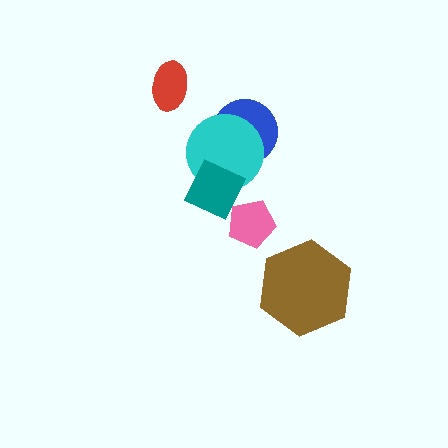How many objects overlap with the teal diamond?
2 objects overlap with the teal diamond.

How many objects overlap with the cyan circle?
2 objects overlap with the cyan circle.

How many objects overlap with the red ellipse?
0 objects overlap with the red ellipse.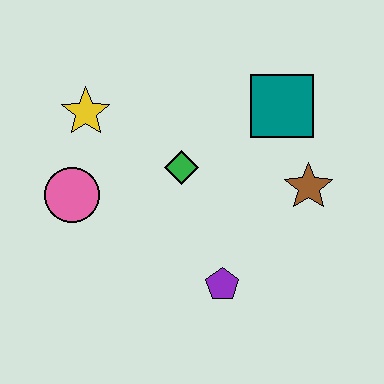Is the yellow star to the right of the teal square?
No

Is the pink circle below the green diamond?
Yes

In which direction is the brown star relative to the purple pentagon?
The brown star is above the purple pentagon.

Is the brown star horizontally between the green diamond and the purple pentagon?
No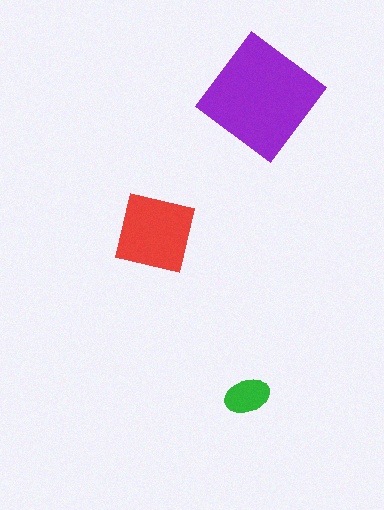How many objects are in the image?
There are 3 objects in the image.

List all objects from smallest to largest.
The green ellipse, the red square, the purple diamond.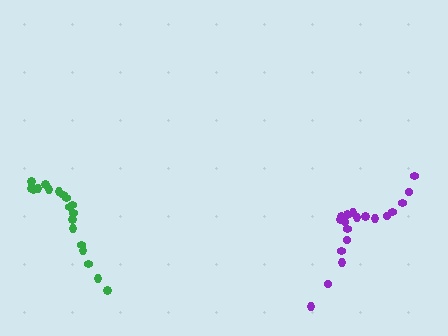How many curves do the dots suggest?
There are 2 distinct paths.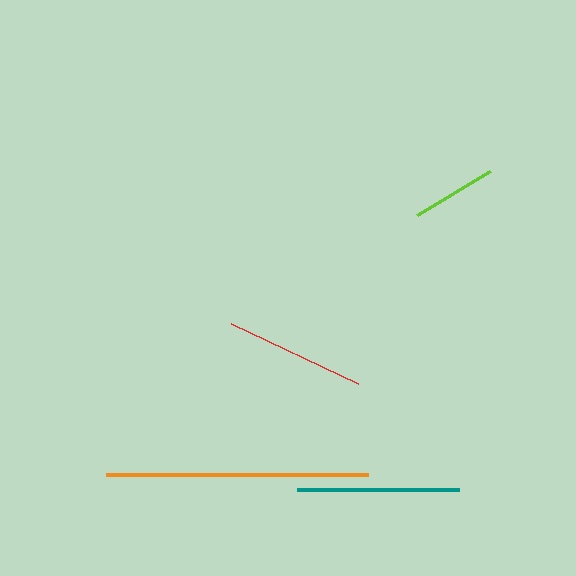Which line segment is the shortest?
The lime line is the shortest at approximately 85 pixels.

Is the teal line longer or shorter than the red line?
The teal line is longer than the red line.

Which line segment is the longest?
The orange line is the longest at approximately 262 pixels.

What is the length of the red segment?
The red segment is approximately 140 pixels long.